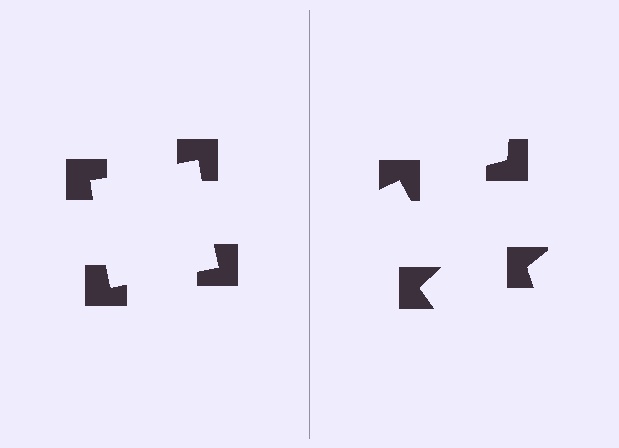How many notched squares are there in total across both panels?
8 — 4 on each side.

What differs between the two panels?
The notched squares are positioned identically on both sides; only the wedge orientations differ. On the left they align to a square; on the right they are misaligned.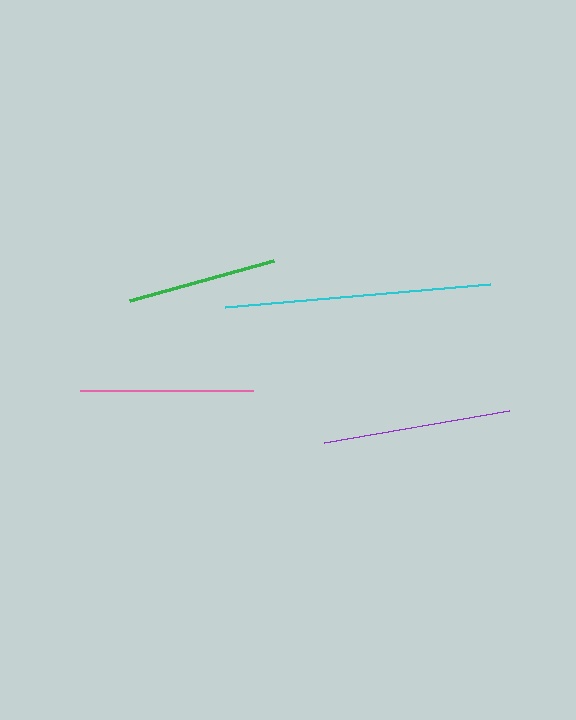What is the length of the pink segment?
The pink segment is approximately 173 pixels long.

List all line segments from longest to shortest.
From longest to shortest: cyan, purple, pink, green.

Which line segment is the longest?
The cyan line is the longest at approximately 267 pixels.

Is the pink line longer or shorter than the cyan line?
The cyan line is longer than the pink line.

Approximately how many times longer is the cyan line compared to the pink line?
The cyan line is approximately 1.5 times the length of the pink line.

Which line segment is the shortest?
The green line is the shortest at approximately 149 pixels.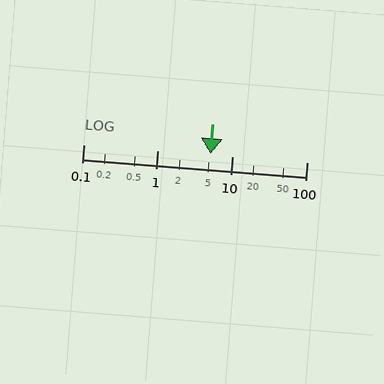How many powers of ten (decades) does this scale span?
The scale spans 3 decades, from 0.1 to 100.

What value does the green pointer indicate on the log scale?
The pointer indicates approximately 5.1.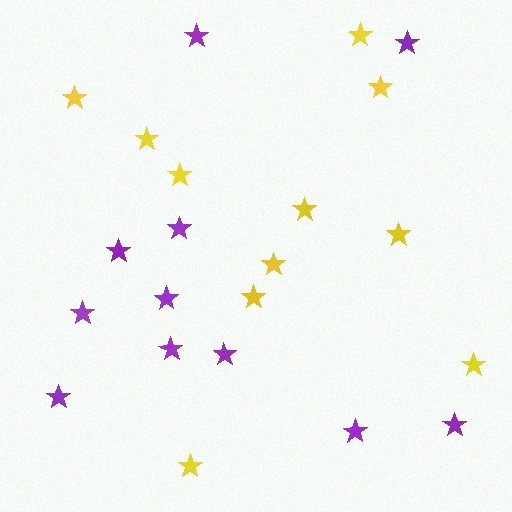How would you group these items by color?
There are 2 groups: one group of yellow stars (11) and one group of purple stars (11).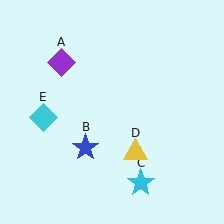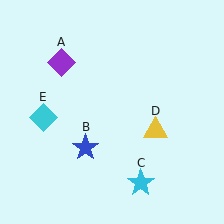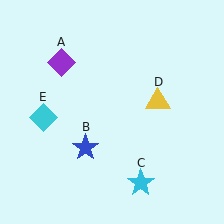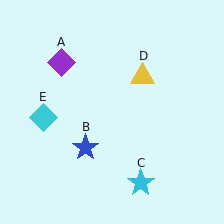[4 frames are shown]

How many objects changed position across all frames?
1 object changed position: yellow triangle (object D).